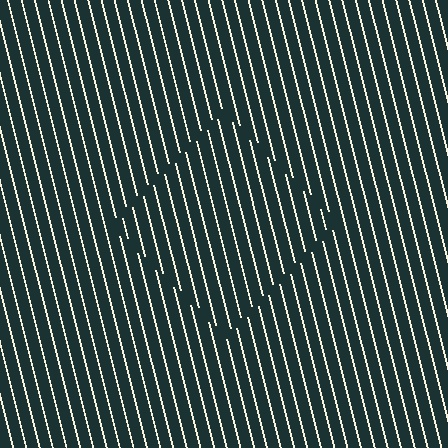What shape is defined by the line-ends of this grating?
An illusory square. The interior of the shape contains the same grating, shifted by half a period — the contour is defined by the phase discontinuity where line-ends from the inner and outer gratings abut.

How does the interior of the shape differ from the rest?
The interior of the shape contains the same grating, shifted by half a period — the contour is defined by the phase discontinuity where line-ends from the inner and outer gratings abut.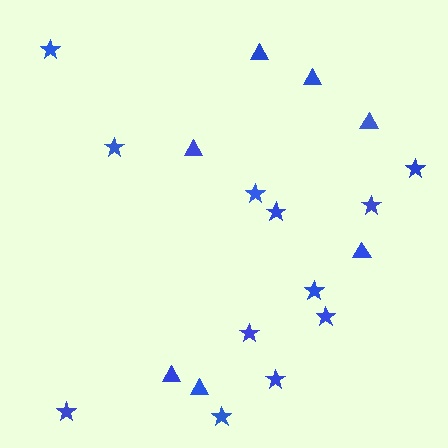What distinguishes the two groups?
There are 2 groups: one group of triangles (7) and one group of stars (12).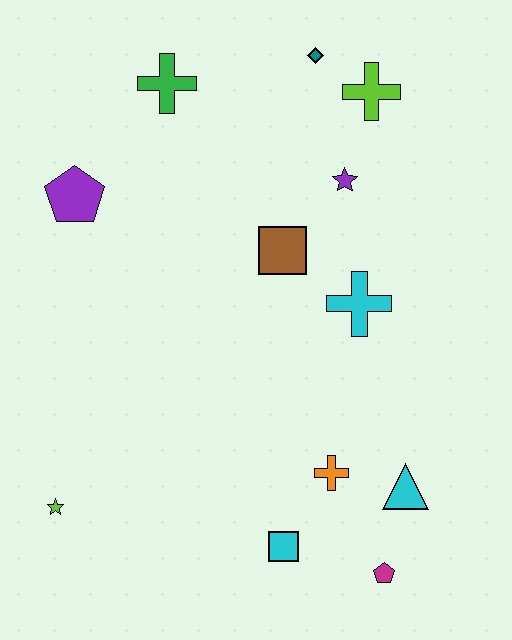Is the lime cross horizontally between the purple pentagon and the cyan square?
No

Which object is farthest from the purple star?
The lime star is farthest from the purple star.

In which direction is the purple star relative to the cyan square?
The purple star is above the cyan square.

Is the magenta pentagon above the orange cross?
No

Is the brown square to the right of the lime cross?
No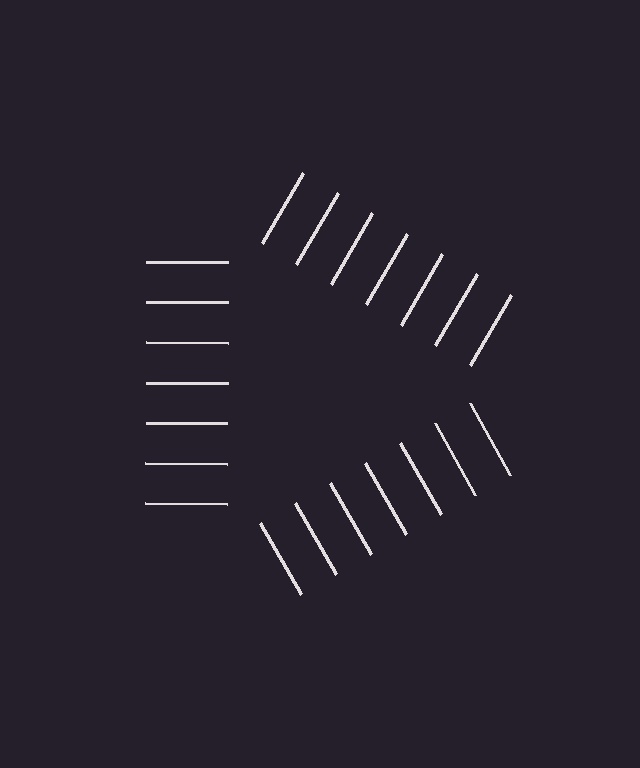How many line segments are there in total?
21 — 7 along each of the 3 edges.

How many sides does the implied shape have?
3 sides — the line-ends trace a triangle.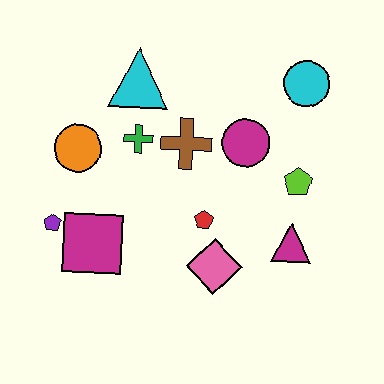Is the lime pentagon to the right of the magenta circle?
Yes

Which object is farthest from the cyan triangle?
The magenta triangle is farthest from the cyan triangle.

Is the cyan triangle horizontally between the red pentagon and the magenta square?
Yes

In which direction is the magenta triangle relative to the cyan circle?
The magenta triangle is below the cyan circle.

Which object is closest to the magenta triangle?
The lime pentagon is closest to the magenta triangle.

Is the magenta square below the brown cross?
Yes